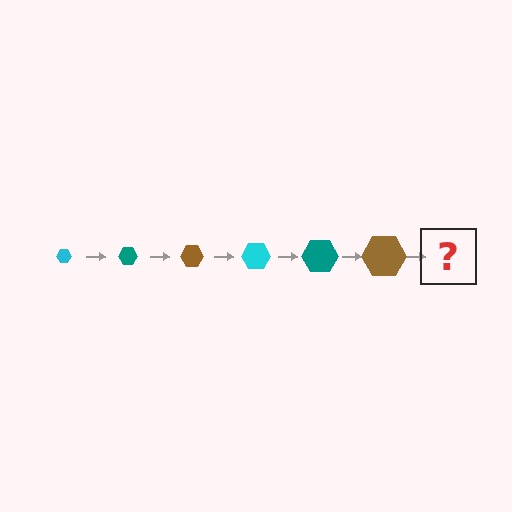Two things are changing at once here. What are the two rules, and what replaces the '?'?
The two rules are that the hexagon grows larger each step and the color cycles through cyan, teal, and brown. The '?' should be a cyan hexagon, larger than the previous one.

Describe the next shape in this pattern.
It should be a cyan hexagon, larger than the previous one.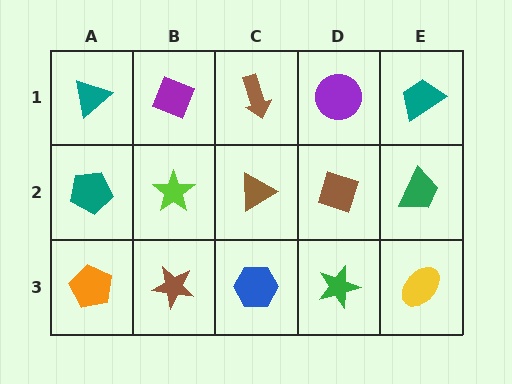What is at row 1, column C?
A brown arrow.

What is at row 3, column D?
A green star.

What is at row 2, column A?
A teal pentagon.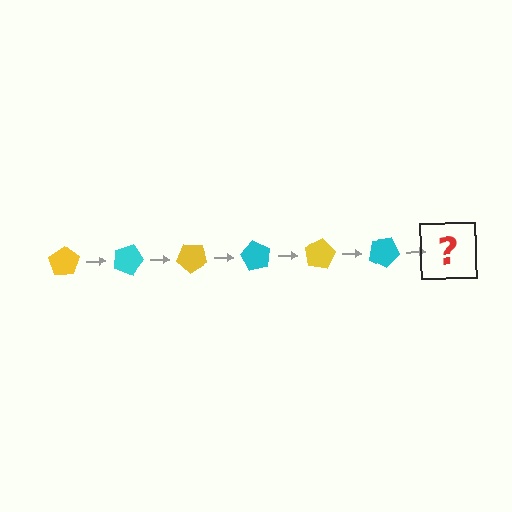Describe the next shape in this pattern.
It should be a yellow pentagon, rotated 120 degrees from the start.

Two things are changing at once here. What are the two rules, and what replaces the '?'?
The two rules are that it rotates 20 degrees each step and the color cycles through yellow and cyan. The '?' should be a yellow pentagon, rotated 120 degrees from the start.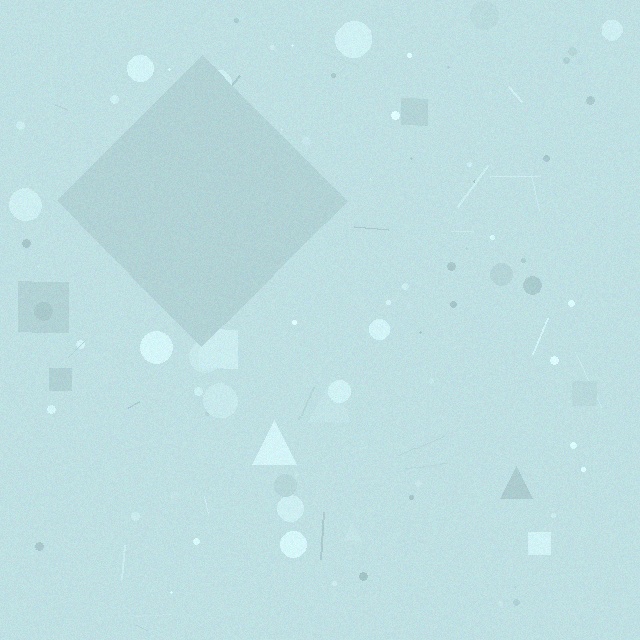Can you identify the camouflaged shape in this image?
The camouflaged shape is a diamond.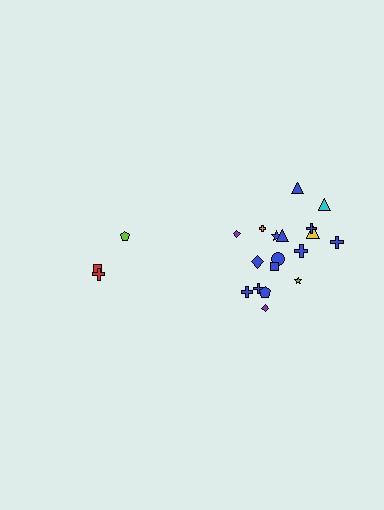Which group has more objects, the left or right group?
The right group.